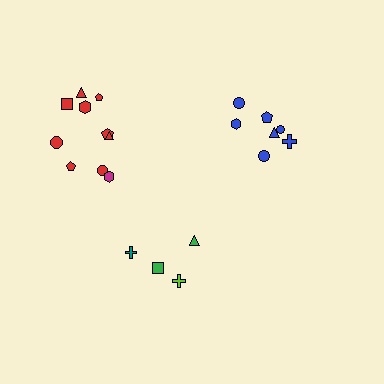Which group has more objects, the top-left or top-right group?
The top-left group.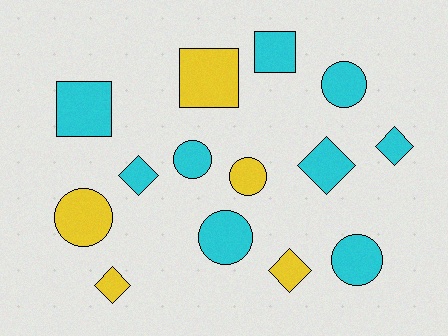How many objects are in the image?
There are 14 objects.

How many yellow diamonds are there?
There are 2 yellow diamonds.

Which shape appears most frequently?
Circle, with 6 objects.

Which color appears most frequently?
Cyan, with 9 objects.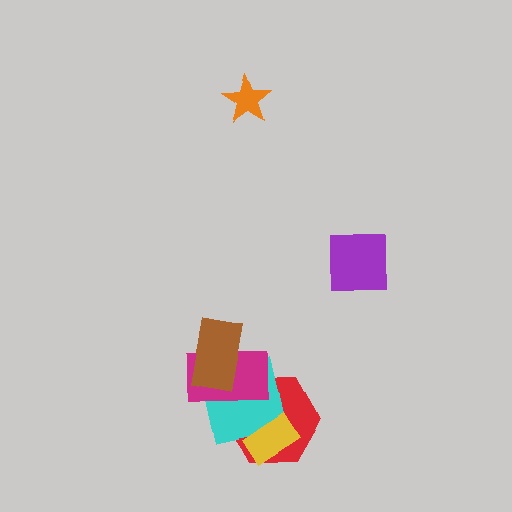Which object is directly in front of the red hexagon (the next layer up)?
The cyan square is directly in front of the red hexagon.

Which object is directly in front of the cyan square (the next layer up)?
The yellow rectangle is directly in front of the cyan square.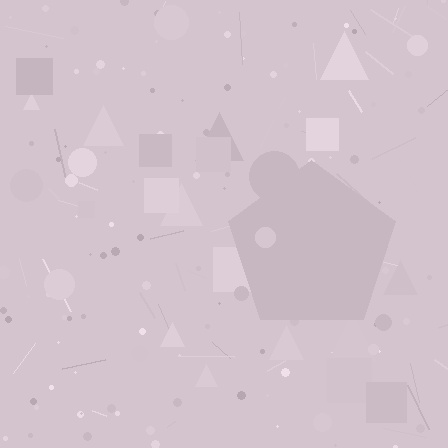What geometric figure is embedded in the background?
A pentagon is embedded in the background.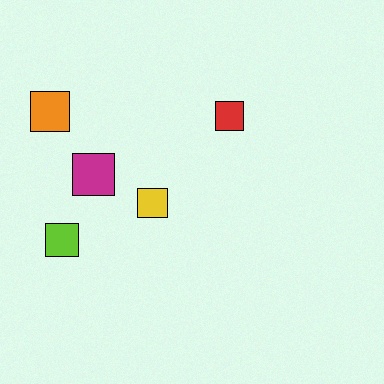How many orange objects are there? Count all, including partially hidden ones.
There is 1 orange object.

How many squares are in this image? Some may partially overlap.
There are 5 squares.